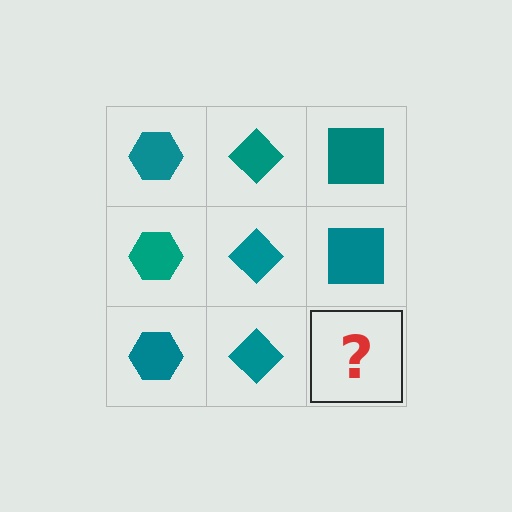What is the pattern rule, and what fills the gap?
The rule is that each column has a consistent shape. The gap should be filled with a teal square.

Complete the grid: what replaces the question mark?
The question mark should be replaced with a teal square.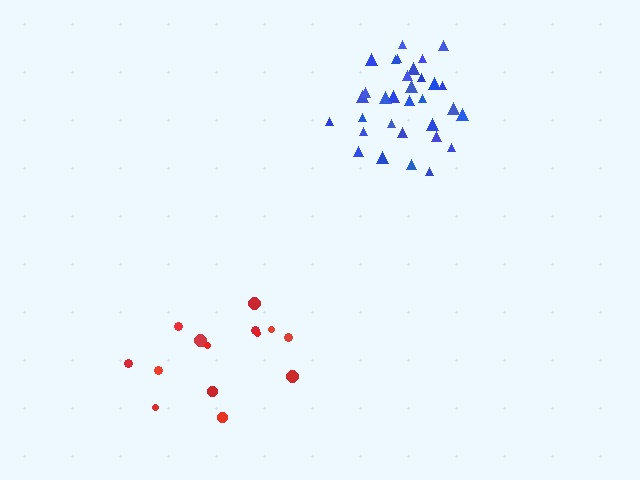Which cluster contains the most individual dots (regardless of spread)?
Blue (33).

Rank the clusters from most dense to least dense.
blue, red.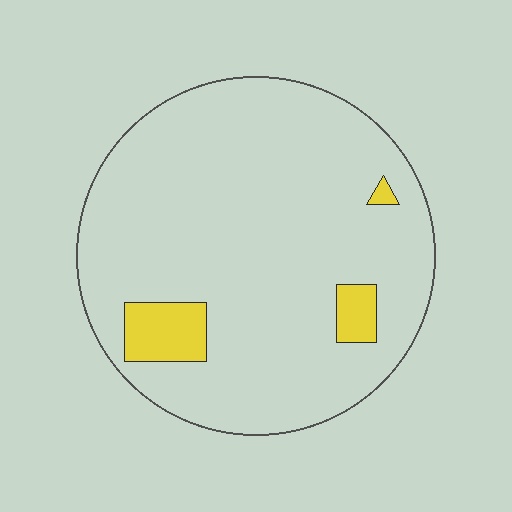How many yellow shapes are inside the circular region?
3.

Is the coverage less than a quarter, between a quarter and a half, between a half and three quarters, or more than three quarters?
Less than a quarter.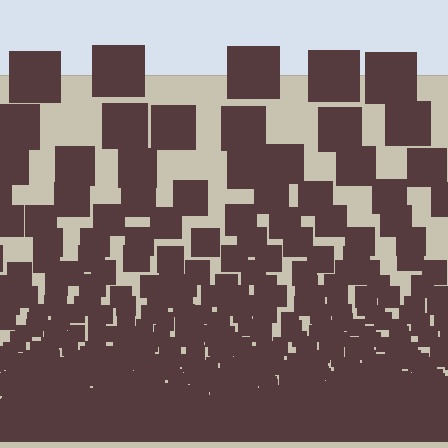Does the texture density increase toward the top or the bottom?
Density increases toward the bottom.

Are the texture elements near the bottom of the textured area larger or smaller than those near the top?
Smaller. The gradient is inverted — elements near the bottom are smaller and denser.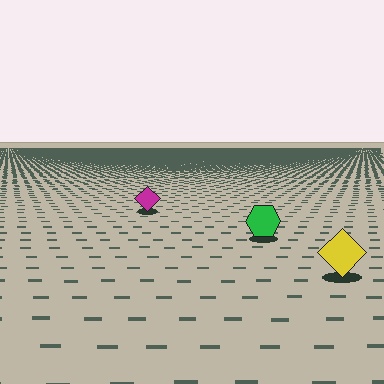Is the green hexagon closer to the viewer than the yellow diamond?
No. The yellow diamond is closer — you can tell from the texture gradient: the ground texture is coarser near it.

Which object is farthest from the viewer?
The magenta diamond is farthest from the viewer. It appears smaller and the ground texture around it is denser.